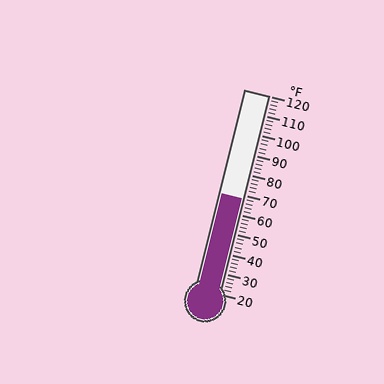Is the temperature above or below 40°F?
The temperature is above 40°F.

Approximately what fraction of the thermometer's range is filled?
The thermometer is filled to approximately 50% of its range.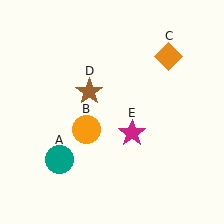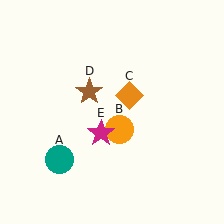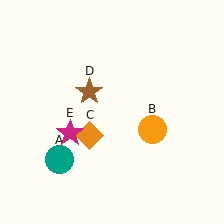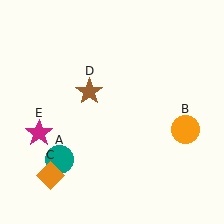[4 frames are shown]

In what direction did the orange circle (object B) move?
The orange circle (object B) moved right.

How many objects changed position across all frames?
3 objects changed position: orange circle (object B), orange diamond (object C), magenta star (object E).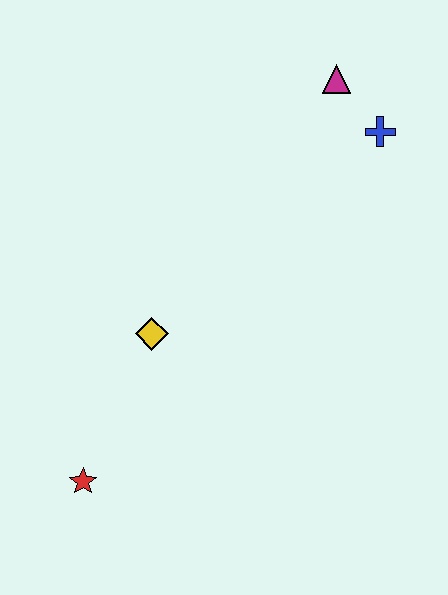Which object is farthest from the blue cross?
The red star is farthest from the blue cross.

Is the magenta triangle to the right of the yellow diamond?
Yes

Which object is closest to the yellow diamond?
The red star is closest to the yellow diamond.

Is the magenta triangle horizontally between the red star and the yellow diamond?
No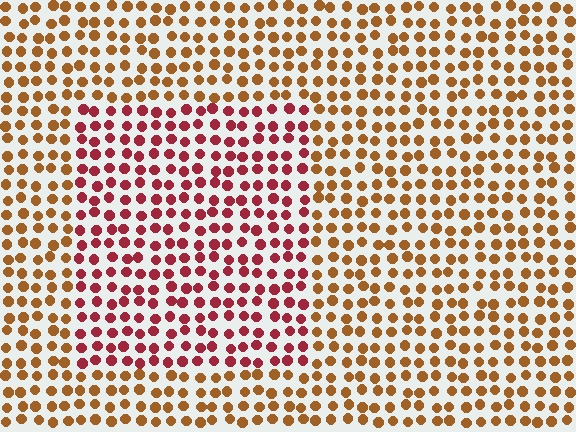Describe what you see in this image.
The image is filled with small brown elements in a uniform arrangement. A rectangle-shaped region is visible where the elements are tinted to a slightly different hue, forming a subtle color boundary.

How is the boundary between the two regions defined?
The boundary is defined purely by a slight shift in hue (about 40 degrees). Spacing, size, and orientation are identical on both sides.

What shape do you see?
I see a rectangle.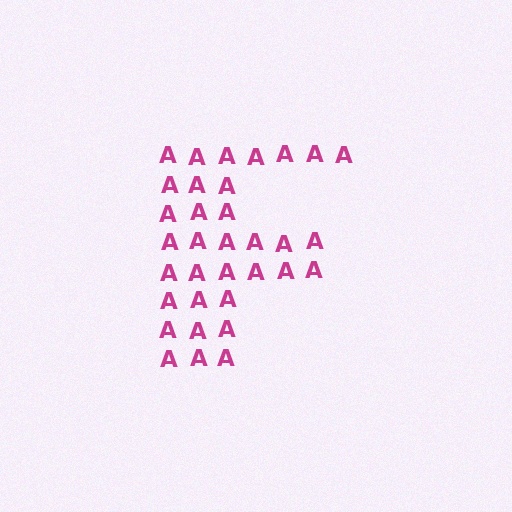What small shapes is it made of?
It is made of small letter A's.